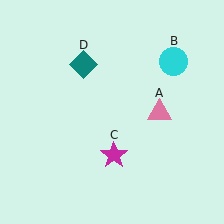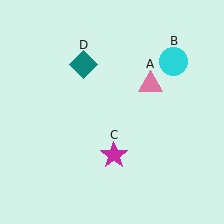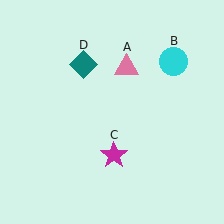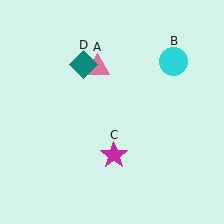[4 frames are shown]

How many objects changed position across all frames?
1 object changed position: pink triangle (object A).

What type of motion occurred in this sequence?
The pink triangle (object A) rotated counterclockwise around the center of the scene.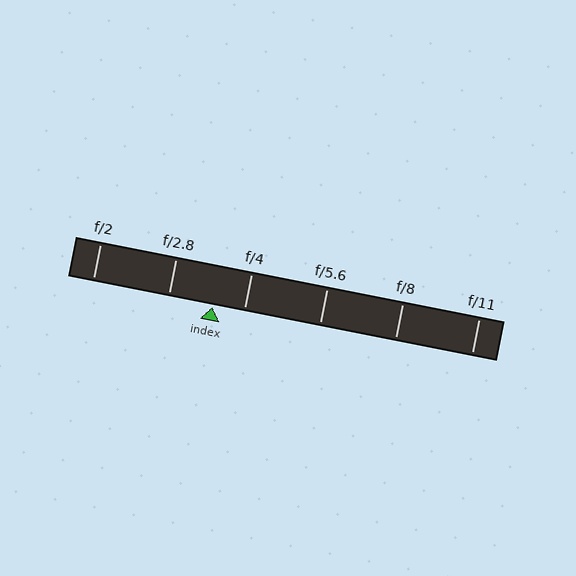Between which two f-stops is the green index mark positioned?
The index mark is between f/2.8 and f/4.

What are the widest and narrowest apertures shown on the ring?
The widest aperture shown is f/2 and the narrowest is f/11.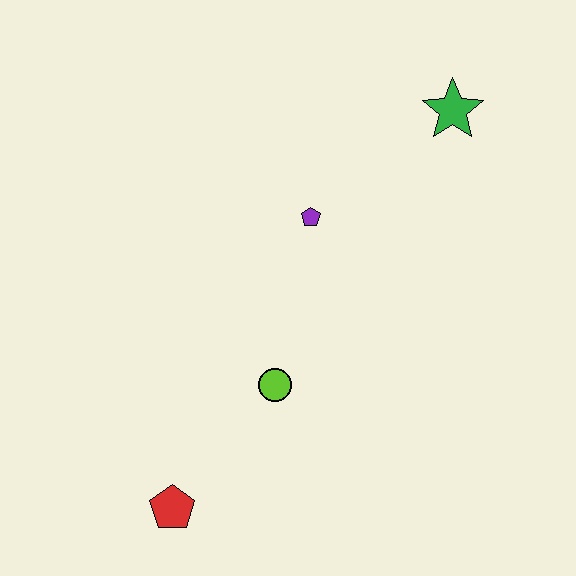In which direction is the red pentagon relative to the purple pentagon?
The red pentagon is below the purple pentagon.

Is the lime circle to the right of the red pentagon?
Yes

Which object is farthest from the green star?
The red pentagon is farthest from the green star.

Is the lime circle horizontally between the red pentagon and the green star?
Yes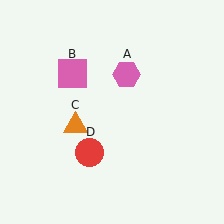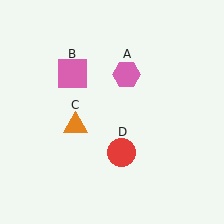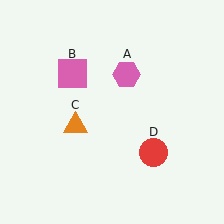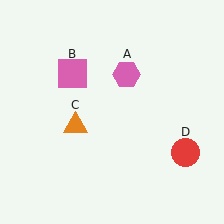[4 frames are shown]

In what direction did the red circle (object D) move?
The red circle (object D) moved right.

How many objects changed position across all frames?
1 object changed position: red circle (object D).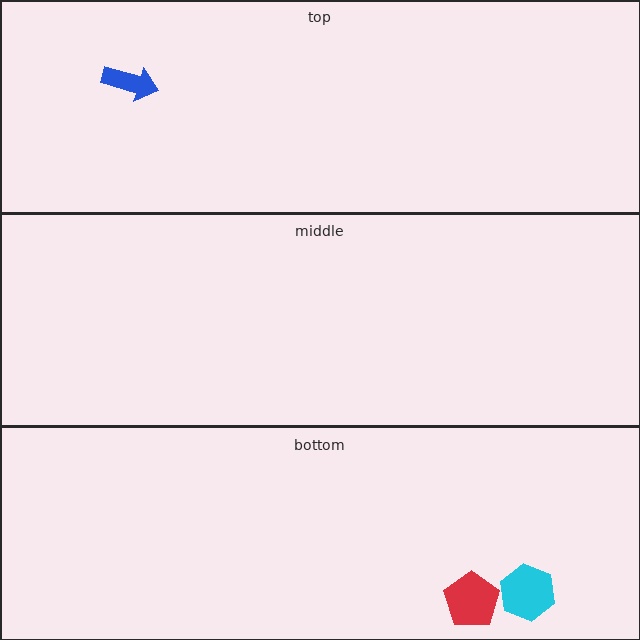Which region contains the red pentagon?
The bottom region.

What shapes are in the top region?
The blue arrow.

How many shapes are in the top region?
1.